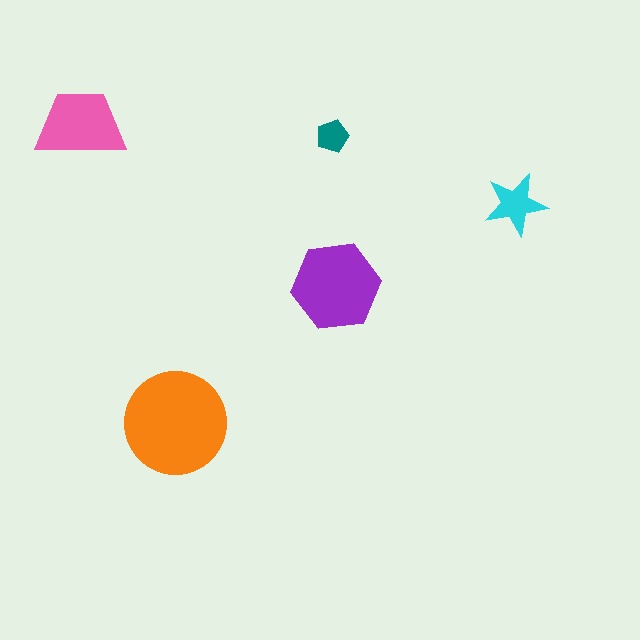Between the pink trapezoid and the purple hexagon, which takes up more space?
The purple hexagon.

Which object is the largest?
The orange circle.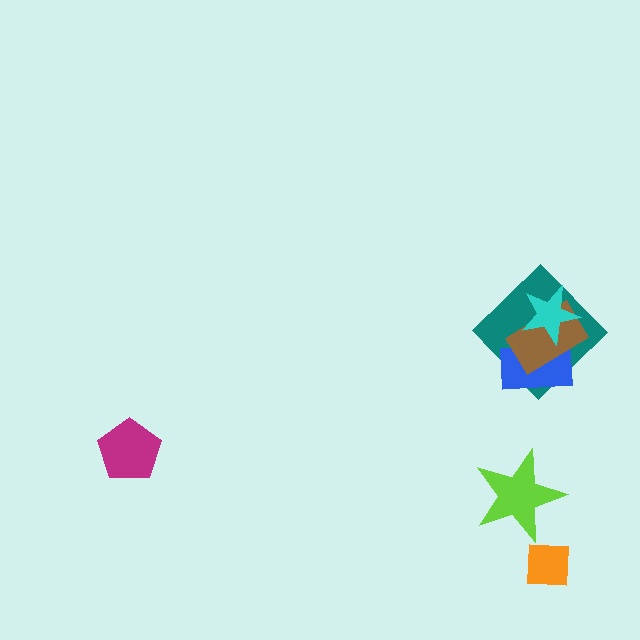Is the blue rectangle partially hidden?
Yes, it is partially covered by another shape.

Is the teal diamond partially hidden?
Yes, it is partially covered by another shape.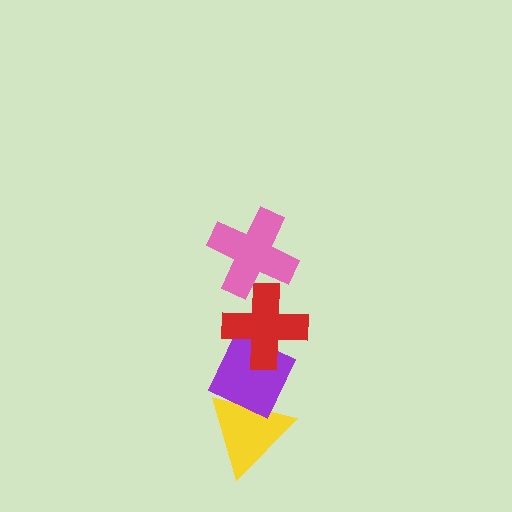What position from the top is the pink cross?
The pink cross is 1st from the top.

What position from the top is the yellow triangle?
The yellow triangle is 4th from the top.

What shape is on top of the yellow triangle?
The purple diamond is on top of the yellow triangle.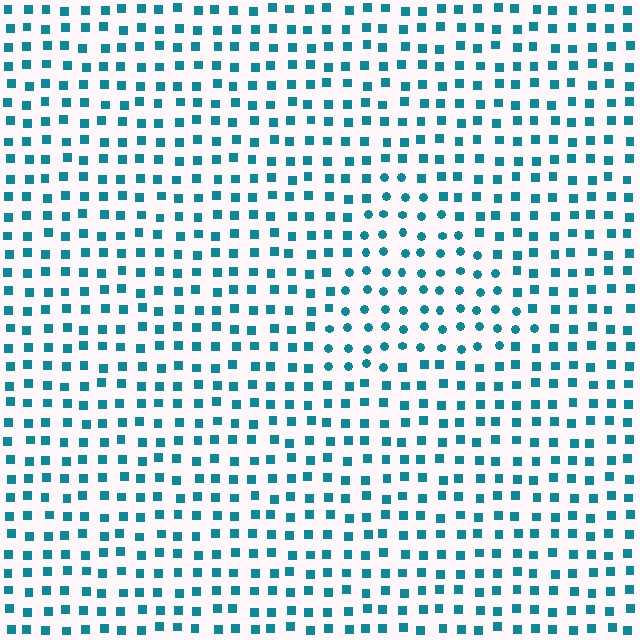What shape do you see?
I see a triangle.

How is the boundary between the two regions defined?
The boundary is defined by a change in element shape: circles inside vs. squares outside. All elements share the same color and spacing.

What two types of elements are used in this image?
The image uses circles inside the triangle region and squares outside it.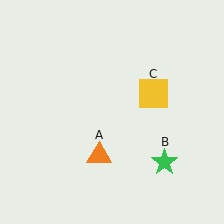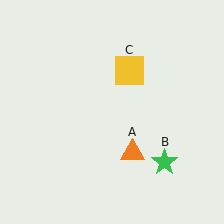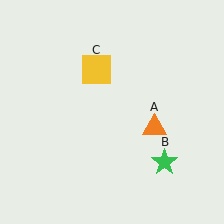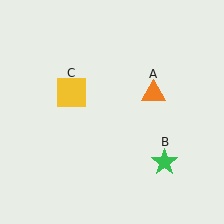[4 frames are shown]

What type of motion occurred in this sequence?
The orange triangle (object A), yellow square (object C) rotated counterclockwise around the center of the scene.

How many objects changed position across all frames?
2 objects changed position: orange triangle (object A), yellow square (object C).